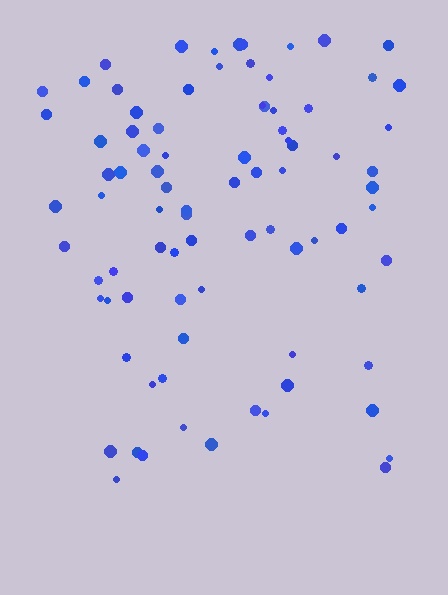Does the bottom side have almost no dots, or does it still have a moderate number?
Still a moderate number, just noticeably fewer than the top.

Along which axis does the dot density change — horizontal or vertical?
Vertical.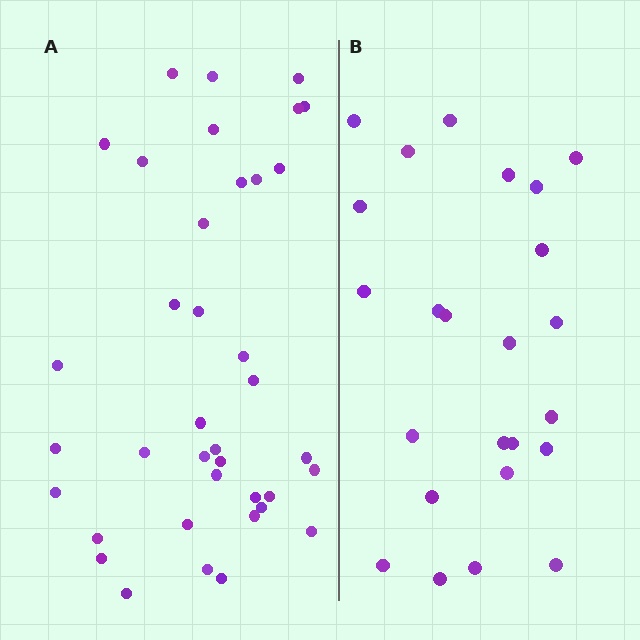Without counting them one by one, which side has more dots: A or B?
Region A (the left region) has more dots.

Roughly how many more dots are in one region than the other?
Region A has approximately 15 more dots than region B.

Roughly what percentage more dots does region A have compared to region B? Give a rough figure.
About 60% more.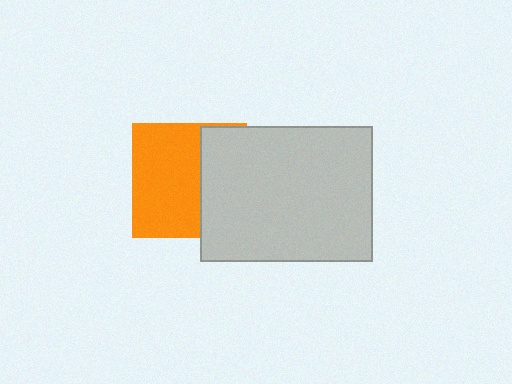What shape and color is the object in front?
The object in front is a light gray rectangle.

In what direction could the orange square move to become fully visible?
The orange square could move left. That would shift it out from behind the light gray rectangle entirely.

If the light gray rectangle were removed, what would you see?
You would see the complete orange square.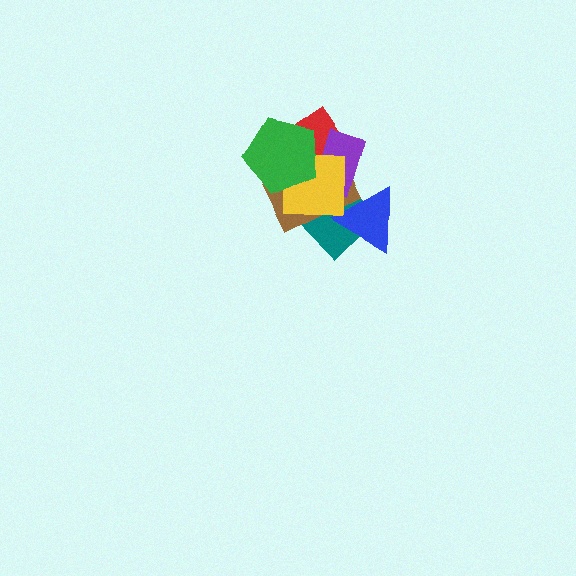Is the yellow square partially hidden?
Yes, it is partially covered by another shape.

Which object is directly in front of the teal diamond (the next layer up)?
The brown square is directly in front of the teal diamond.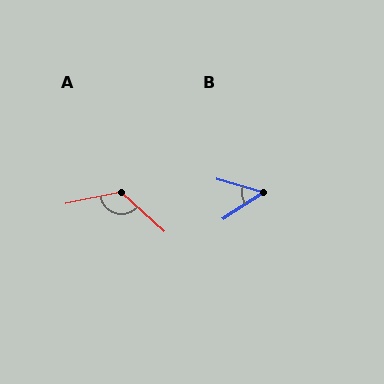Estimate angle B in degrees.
Approximately 49 degrees.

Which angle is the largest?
A, at approximately 126 degrees.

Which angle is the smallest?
B, at approximately 49 degrees.